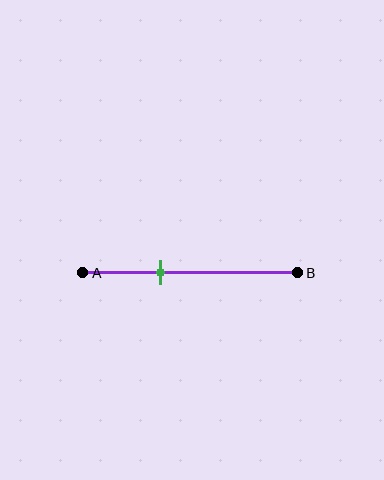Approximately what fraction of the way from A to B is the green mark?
The green mark is approximately 35% of the way from A to B.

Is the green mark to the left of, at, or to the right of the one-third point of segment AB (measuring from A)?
The green mark is approximately at the one-third point of segment AB.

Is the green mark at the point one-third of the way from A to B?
Yes, the mark is approximately at the one-third point.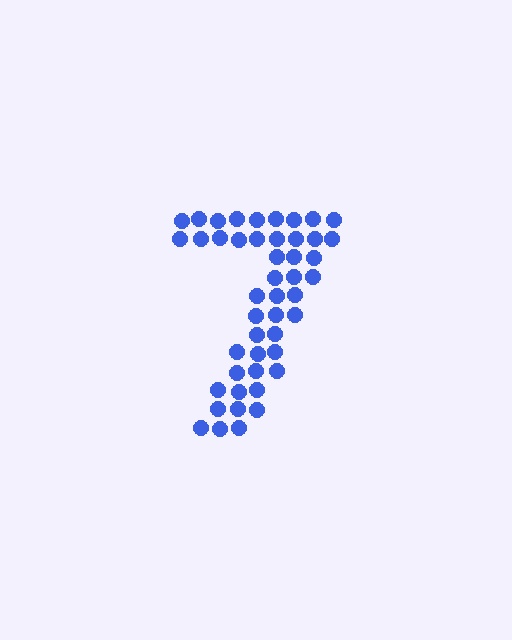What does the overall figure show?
The overall figure shows the digit 7.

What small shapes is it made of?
It is made of small circles.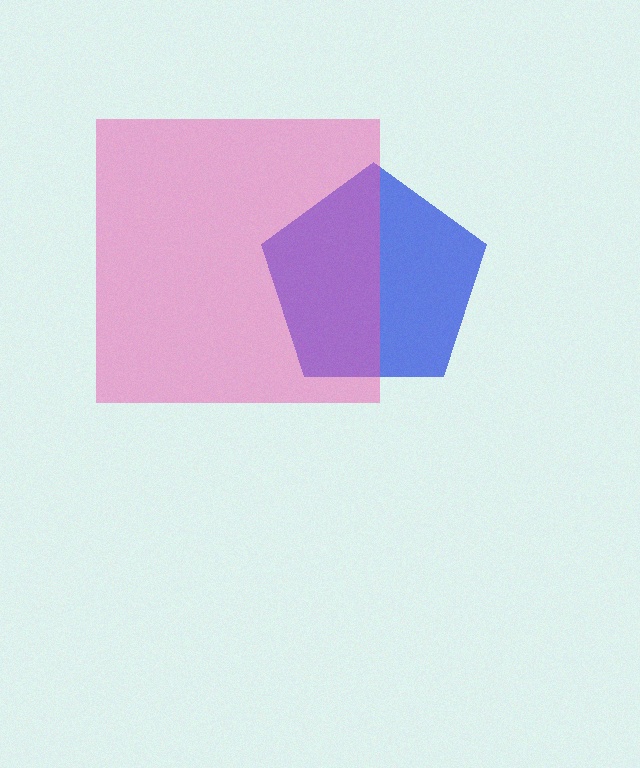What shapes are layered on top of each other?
The layered shapes are: a blue pentagon, a pink square.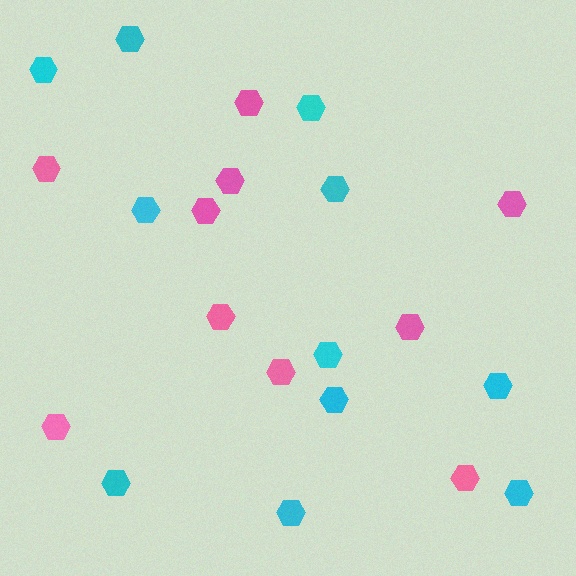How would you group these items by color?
There are 2 groups: one group of pink hexagons (10) and one group of cyan hexagons (11).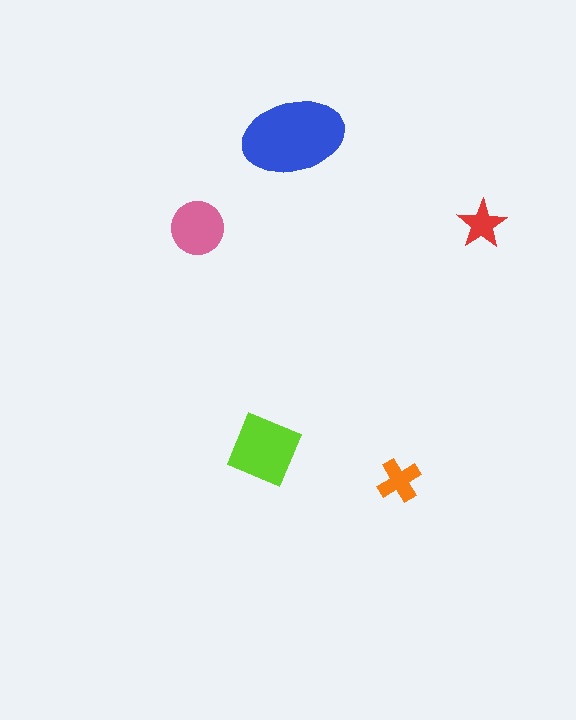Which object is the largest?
The blue ellipse.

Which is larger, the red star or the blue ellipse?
The blue ellipse.